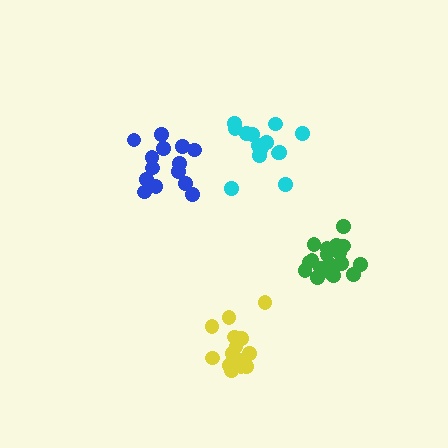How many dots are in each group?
Group 1: 15 dots, Group 2: 14 dots, Group 3: 20 dots, Group 4: 14 dots (63 total).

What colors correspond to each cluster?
The clusters are colored: yellow, blue, green, cyan.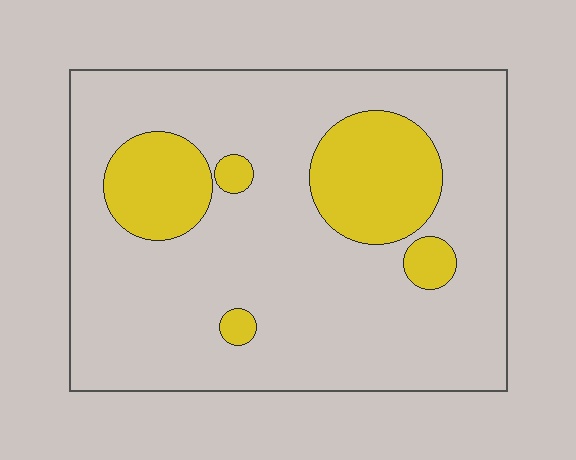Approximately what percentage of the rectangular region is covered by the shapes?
Approximately 20%.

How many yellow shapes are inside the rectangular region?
5.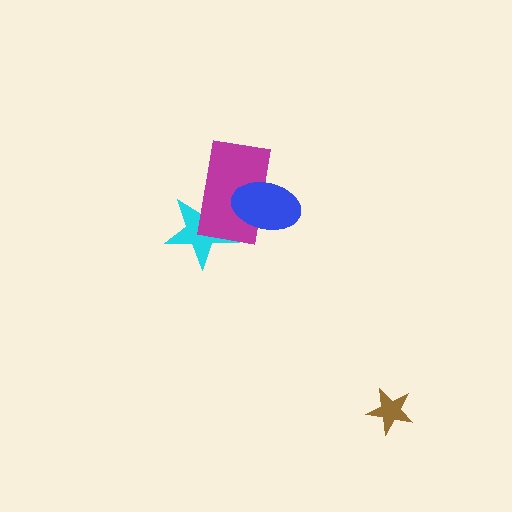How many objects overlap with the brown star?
0 objects overlap with the brown star.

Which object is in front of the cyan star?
The magenta rectangle is in front of the cyan star.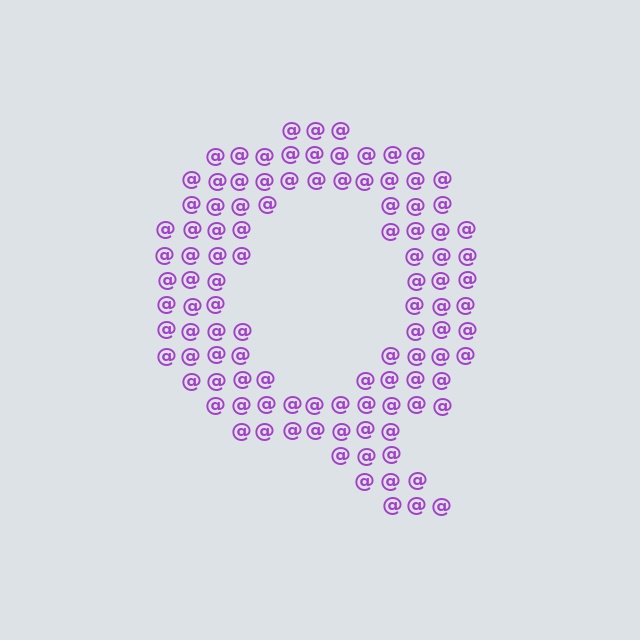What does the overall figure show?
The overall figure shows the letter Q.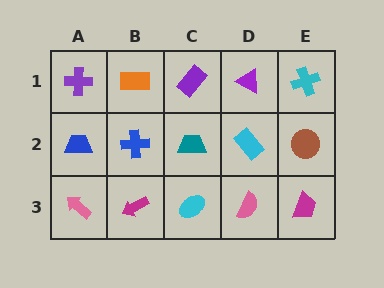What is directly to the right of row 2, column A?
A blue cross.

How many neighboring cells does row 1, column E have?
2.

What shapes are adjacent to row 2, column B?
An orange rectangle (row 1, column B), a magenta arrow (row 3, column B), a blue trapezoid (row 2, column A), a teal trapezoid (row 2, column C).